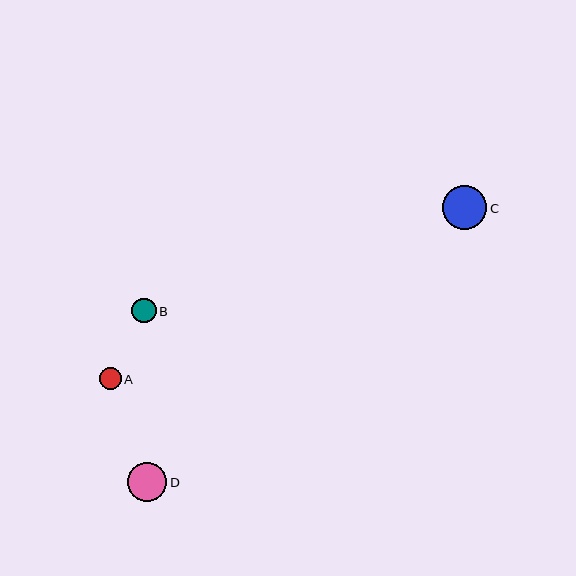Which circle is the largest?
Circle C is the largest with a size of approximately 44 pixels.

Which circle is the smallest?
Circle A is the smallest with a size of approximately 22 pixels.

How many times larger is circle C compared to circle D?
Circle C is approximately 1.1 times the size of circle D.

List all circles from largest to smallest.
From largest to smallest: C, D, B, A.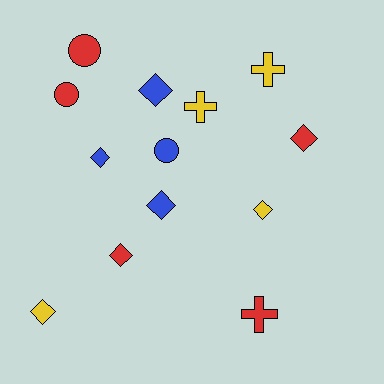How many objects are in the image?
There are 13 objects.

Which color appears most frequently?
Red, with 5 objects.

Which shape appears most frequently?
Diamond, with 7 objects.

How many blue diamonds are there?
There are 3 blue diamonds.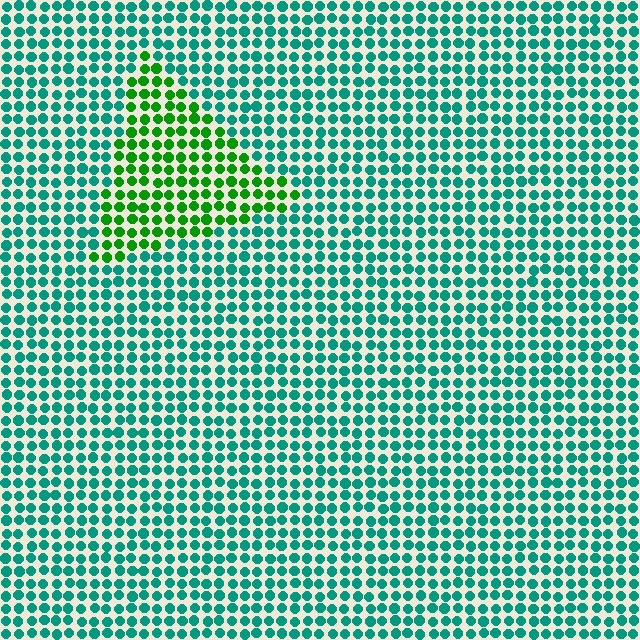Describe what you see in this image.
The image is filled with small teal elements in a uniform arrangement. A triangle-shaped region is visible where the elements are tinted to a slightly different hue, forming a subtle color boundary.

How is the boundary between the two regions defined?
The boundary is defined purely by a slight shift in hue (about 49 degrees). Spacing, size, and orientation are identical on both sides.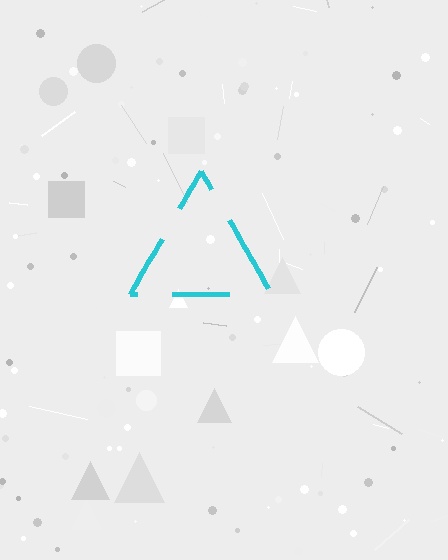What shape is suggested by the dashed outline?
The dashed outline suggests a triangle.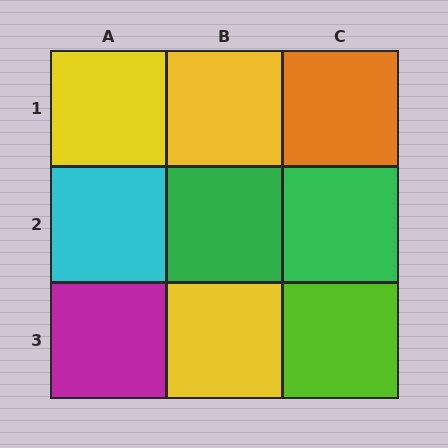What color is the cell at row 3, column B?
Yellow.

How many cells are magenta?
1 cell is magenta.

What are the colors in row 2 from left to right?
Cyan, green, green.